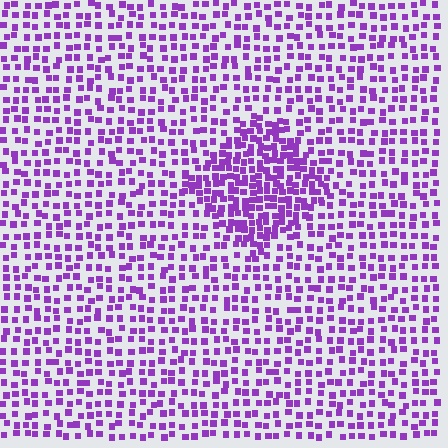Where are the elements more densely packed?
The elements are more densely packed inside the diamond boundary.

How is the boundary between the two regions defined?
The boundary is defined by a change in element density (approximately 1.9x ratio). All elements are the same color, size, and shape.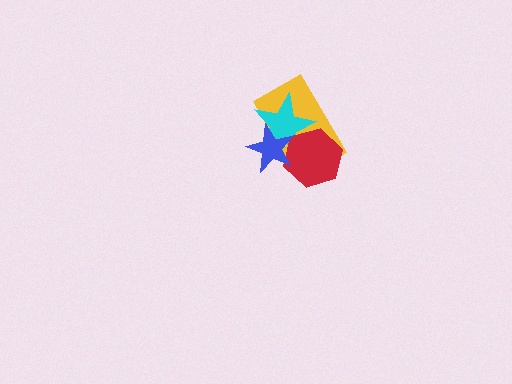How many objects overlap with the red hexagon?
3 objects overlap with the red hexagon.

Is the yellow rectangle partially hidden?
Yes, it is partially covered by another shape.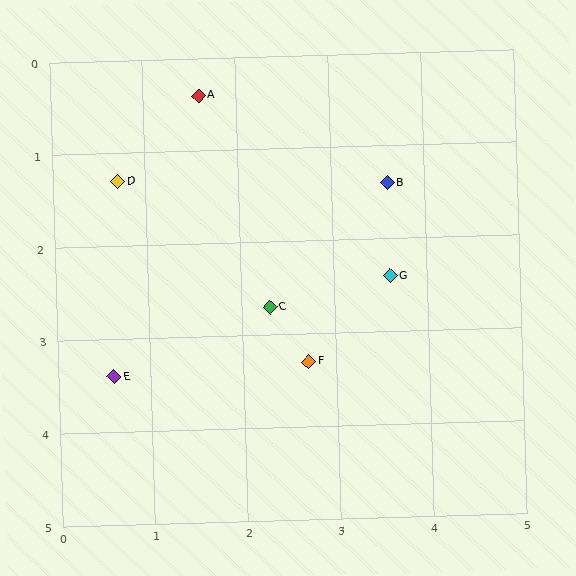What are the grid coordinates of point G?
Point G is at approximately (3.6, 2.4).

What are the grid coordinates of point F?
Point F is at approximately (2.7, 3.3).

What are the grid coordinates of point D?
Point D is at approximately (0.7, 1.3).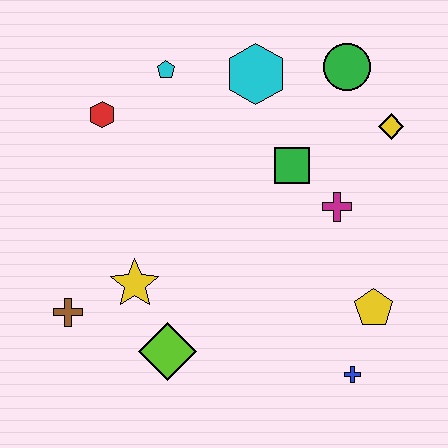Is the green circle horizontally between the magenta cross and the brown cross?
No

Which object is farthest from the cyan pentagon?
The blue cross is farthest from the cyan pentagon.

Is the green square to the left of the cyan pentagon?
No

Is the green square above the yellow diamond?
No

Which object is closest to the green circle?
The yellow diamond is closest to the green circle.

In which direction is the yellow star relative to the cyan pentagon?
The yellow star is below the cyan pentagon.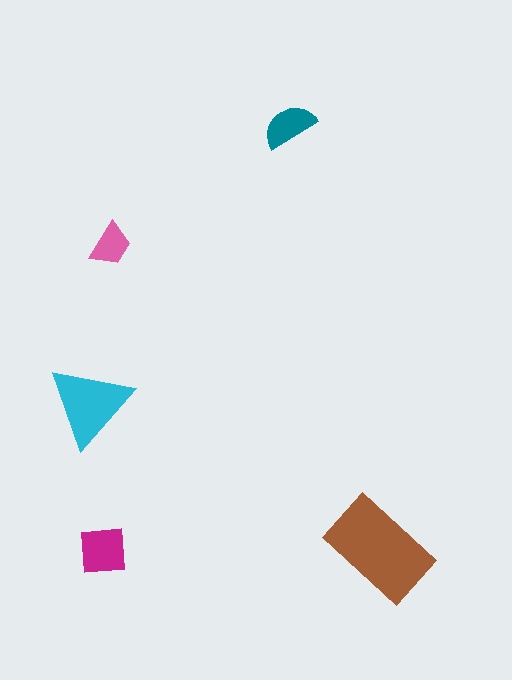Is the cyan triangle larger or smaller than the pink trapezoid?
Larger.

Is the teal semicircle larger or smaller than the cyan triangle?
Smaller.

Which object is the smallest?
The pink trapezoid.